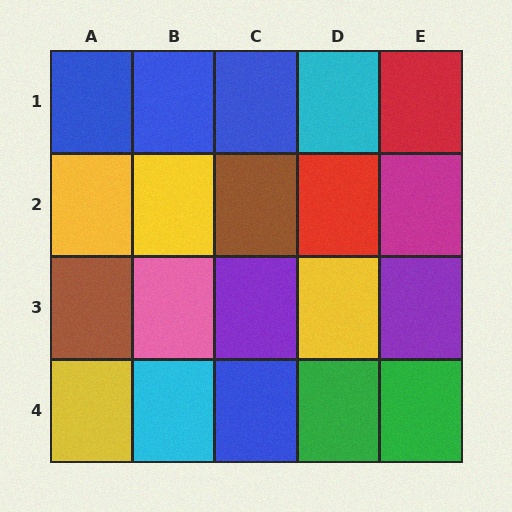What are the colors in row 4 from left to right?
Yellow, cyan, blue, green, green.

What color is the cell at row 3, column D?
Yellow.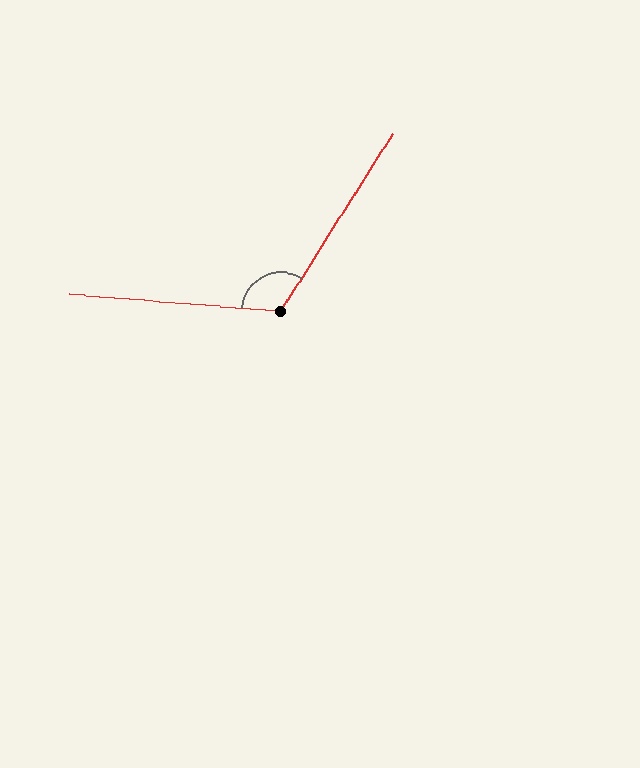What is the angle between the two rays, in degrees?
Approximately 118 degrees.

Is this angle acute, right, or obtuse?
It is obtuse.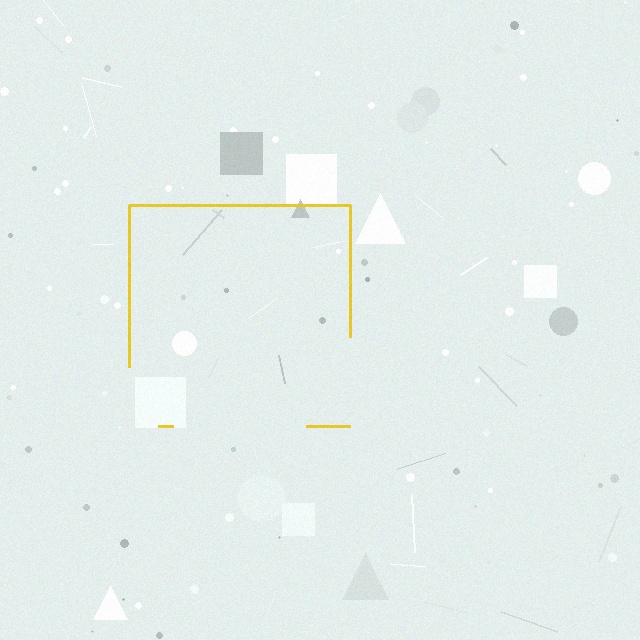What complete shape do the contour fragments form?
The contour fragments form a square.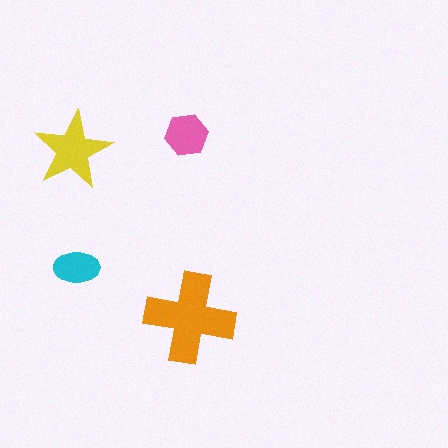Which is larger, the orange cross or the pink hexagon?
The orange cross.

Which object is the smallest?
The cyan ellipse.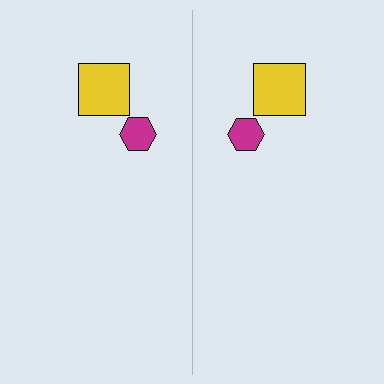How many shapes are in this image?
There are 4 shapes in this image.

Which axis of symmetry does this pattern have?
The pattern has a vertical axis of symmetry running through the center of the image.